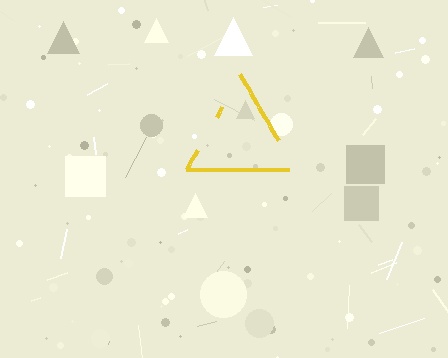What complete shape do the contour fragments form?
The contour fragments form a triangle.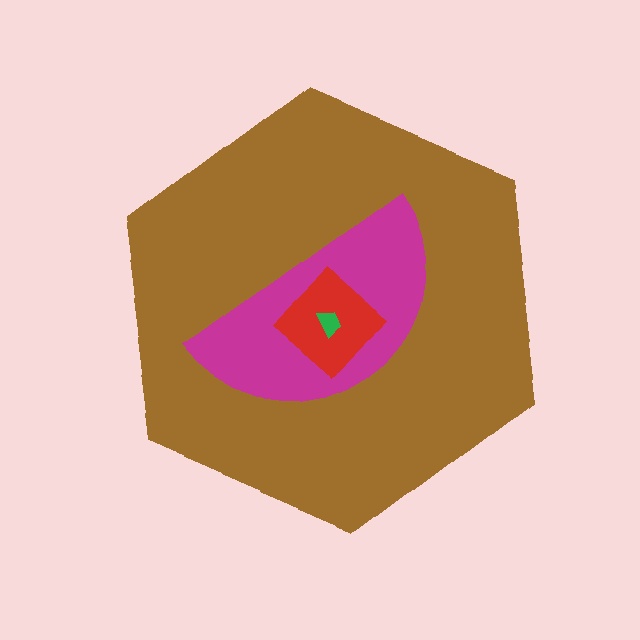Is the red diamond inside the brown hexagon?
Yes.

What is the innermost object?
The green trapezoid.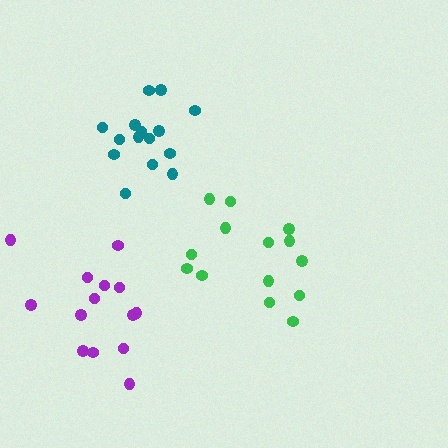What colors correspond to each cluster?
The clusters are colored: purple, teal, green.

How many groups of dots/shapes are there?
There are 3 groups.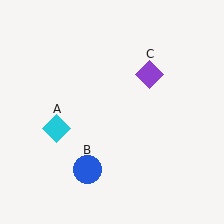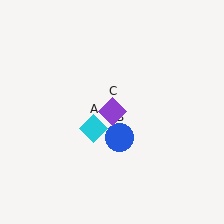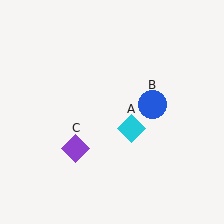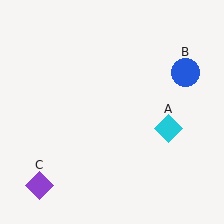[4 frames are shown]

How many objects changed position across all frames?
3 objects changed position: cyan diamond (object A), blue circle (object B), purple diamond (object C).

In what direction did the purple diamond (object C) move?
The purple diamond (object C) moved down and to the left.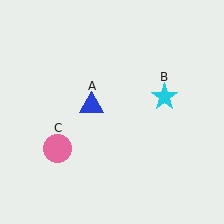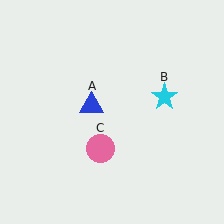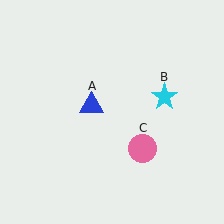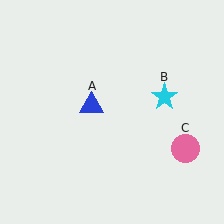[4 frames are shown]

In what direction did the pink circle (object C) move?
The pink circle (object C) moved right.